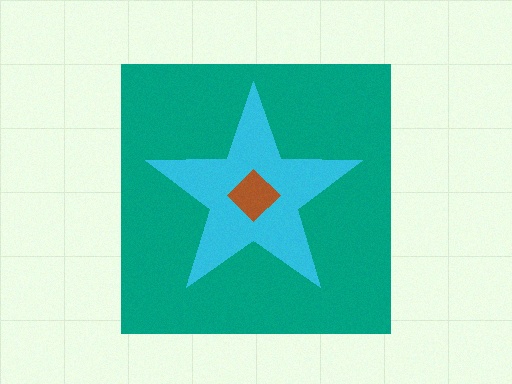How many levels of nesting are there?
3.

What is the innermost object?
The brown diamond.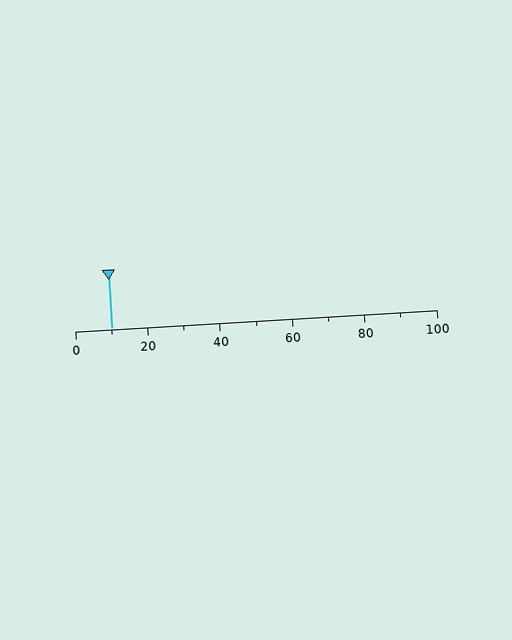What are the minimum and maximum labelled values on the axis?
The axis runs from 0 to 100.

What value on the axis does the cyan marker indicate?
The marker indicates approximately 10.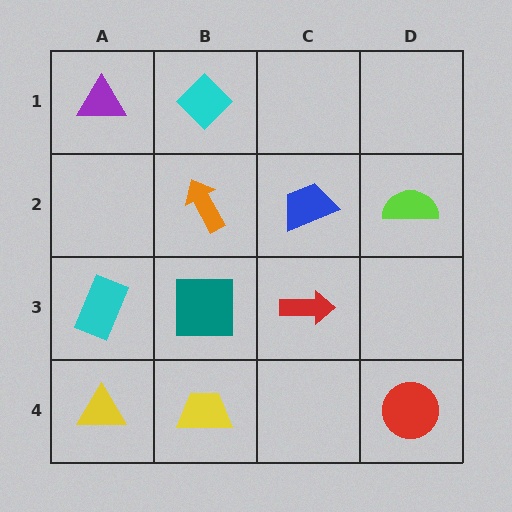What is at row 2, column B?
An orange arrow.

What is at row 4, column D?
A red circle.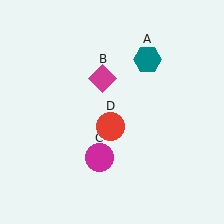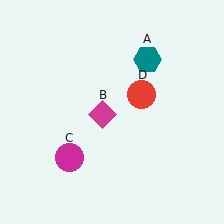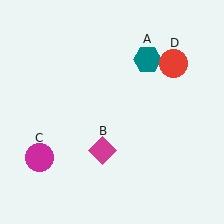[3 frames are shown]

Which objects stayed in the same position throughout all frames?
Teal hexagon (object A) remained stationary.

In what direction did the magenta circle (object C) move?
The magenta circle (object C) moved left.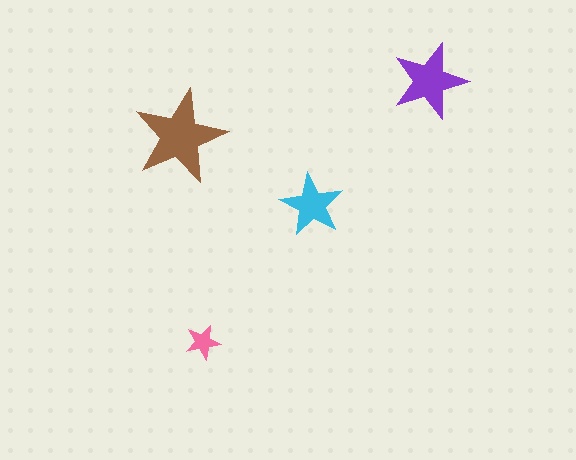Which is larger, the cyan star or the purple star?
The purple one.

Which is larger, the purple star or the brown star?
The brown one.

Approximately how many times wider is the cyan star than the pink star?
About 2 times wider.